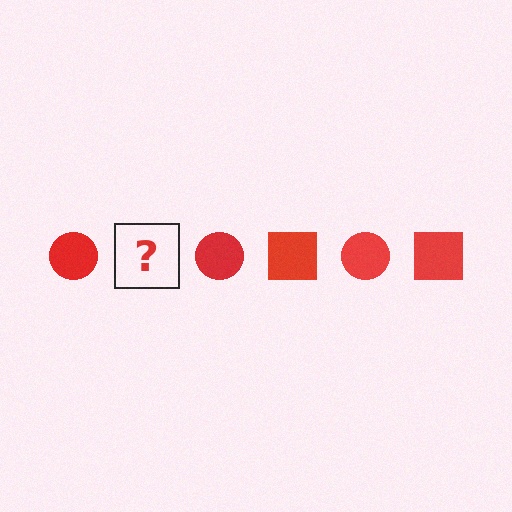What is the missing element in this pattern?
The missing element is a red square.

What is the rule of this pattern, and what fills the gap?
The rule is that the pattern cycles through circle, square shapes in red. The gap should be filled with a red square.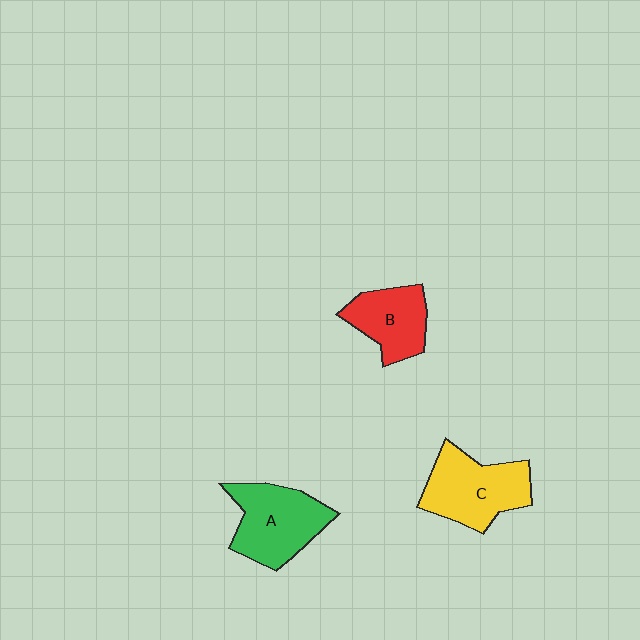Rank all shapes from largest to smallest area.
From largest to smallest: C (yellow), A (green), B (red).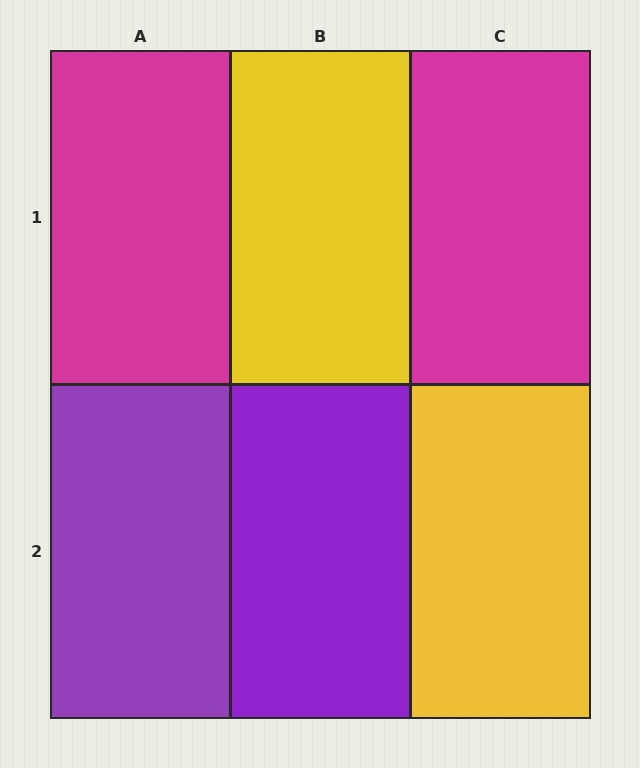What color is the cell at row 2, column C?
Yellow.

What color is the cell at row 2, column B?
Purple.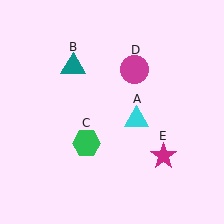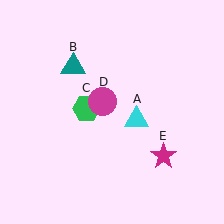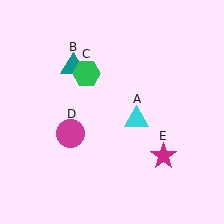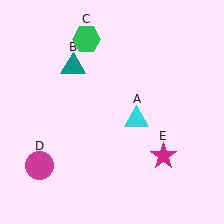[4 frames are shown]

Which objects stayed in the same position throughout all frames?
Cyan triangle (object A) and teal triangle (object B) and magenta star (object E) remained stationary.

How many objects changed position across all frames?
2 objects changed position: green hexagon (object C), magenta circle (object D).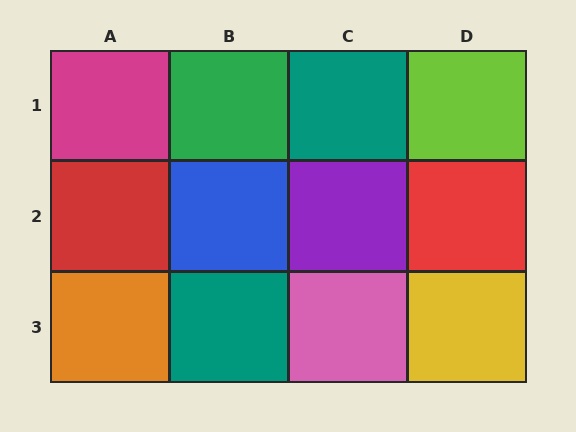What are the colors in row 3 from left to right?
Orange, teal, pink, yellow.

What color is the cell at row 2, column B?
Blue.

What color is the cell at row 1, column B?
Green.